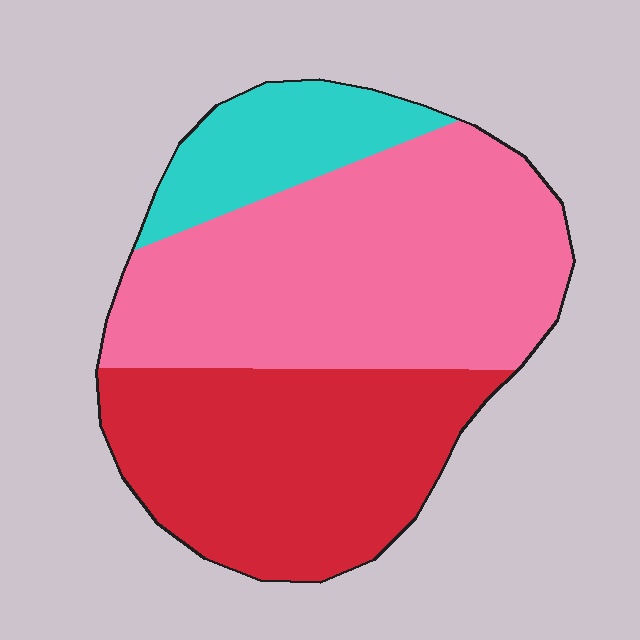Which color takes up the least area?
Cyan, at roughly 15%.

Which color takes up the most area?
Pink, at roughly 50%.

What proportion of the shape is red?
Red takes up about three eighths (3/8) of the shape.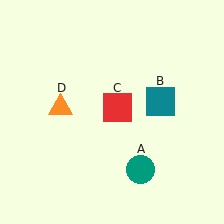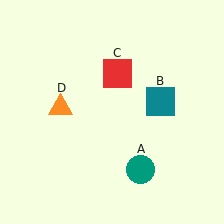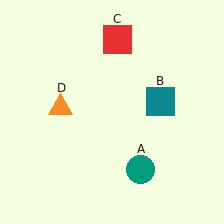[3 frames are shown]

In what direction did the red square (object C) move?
The red square (object C) moved up.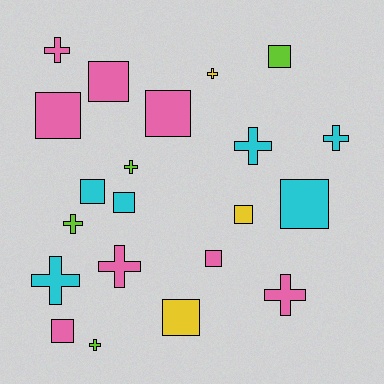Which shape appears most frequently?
Square, with 11 objects.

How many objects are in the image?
There are 21 objects.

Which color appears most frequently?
Pink, with 8 objects.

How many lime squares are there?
There is 1 lime square.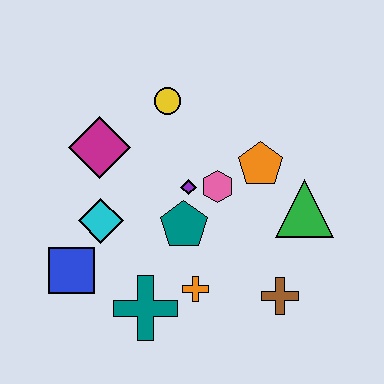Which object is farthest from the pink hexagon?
The blue square is farthest from the pink hexagon.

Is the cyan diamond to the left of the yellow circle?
Yes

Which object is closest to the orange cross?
The teal cross is closest to the orange cross.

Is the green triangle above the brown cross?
Yes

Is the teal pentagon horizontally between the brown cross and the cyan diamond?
Yes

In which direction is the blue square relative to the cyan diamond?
The blue square is below the cyan diamond.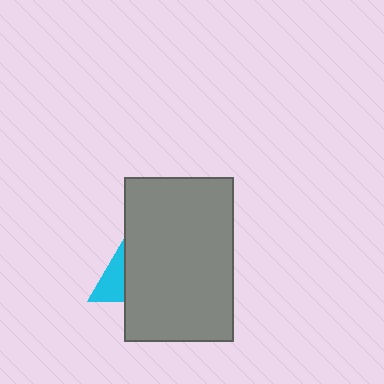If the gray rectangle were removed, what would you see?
You would see the complete cyan triangle.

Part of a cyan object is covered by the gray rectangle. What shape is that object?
It is a triangle.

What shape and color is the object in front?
The object in front is a gray rectangle.